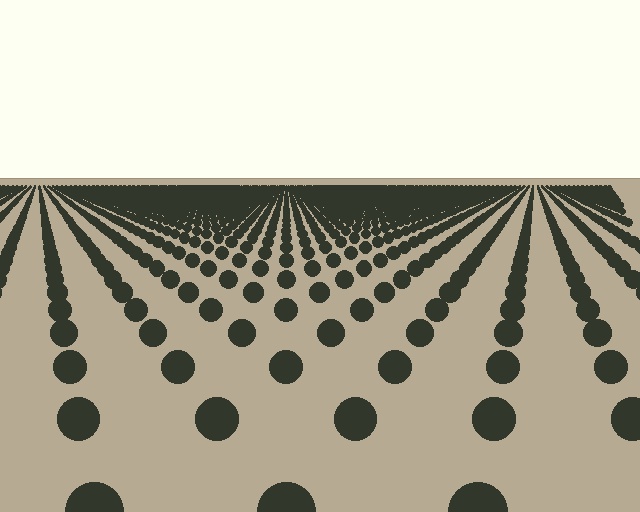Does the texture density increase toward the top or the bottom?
Density increases toward the top.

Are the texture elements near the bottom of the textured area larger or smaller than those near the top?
Larger. Near the bottom, elements are closer to the viewer and appear at a bigger on-screen size.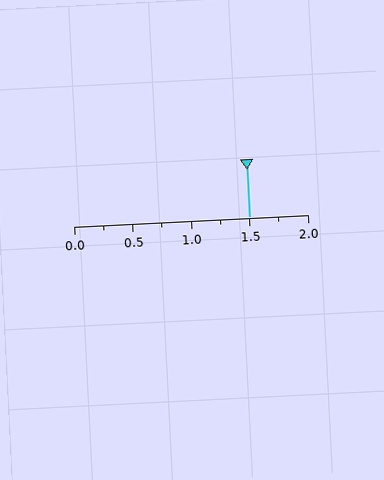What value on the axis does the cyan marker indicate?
The marker indicates approximately 1.5.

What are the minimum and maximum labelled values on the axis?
The axis runs from 0.0 to 2.0.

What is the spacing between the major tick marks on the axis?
The major ticks are spaced 0.5 apart.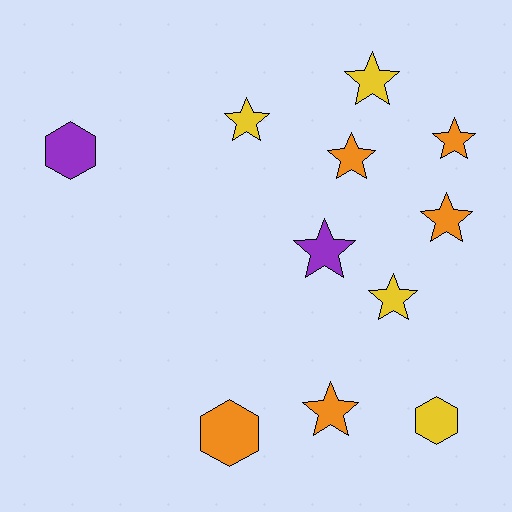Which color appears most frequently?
Orange, with 5 objects.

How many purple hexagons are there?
There is 1 purple hexagon.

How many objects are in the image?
There are 11 objects.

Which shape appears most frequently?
Star, with 8 objects.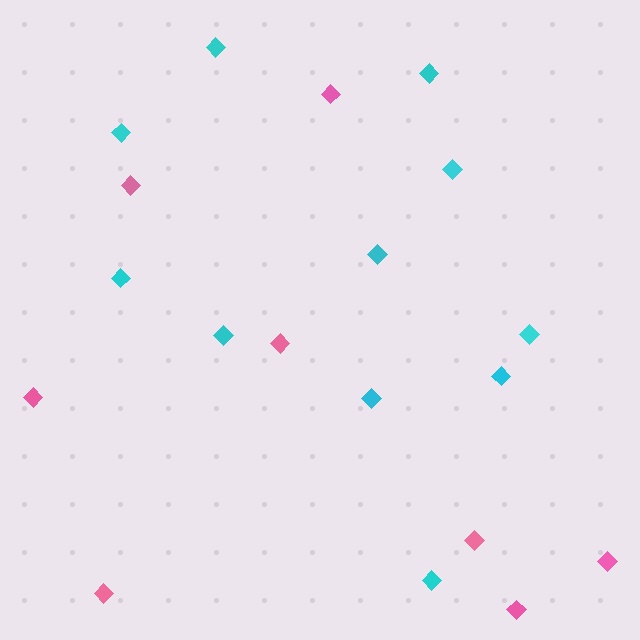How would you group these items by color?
There are 2 groups: one group of cyan diamonds (11) and one group of pink diamonds (8).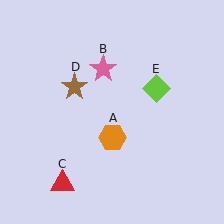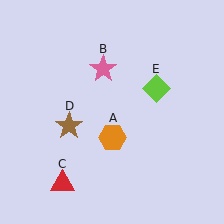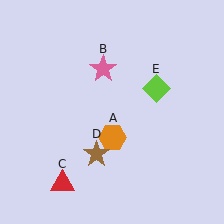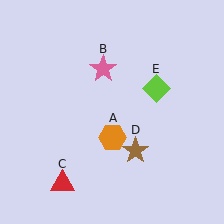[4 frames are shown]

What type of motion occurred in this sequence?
The brown star (object D) rotated counterclockwise around the center of the scene.